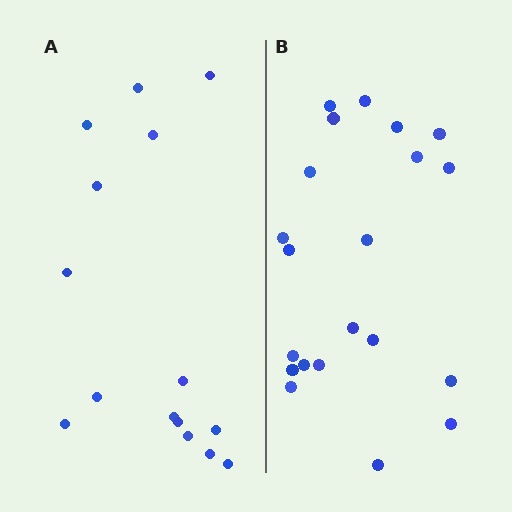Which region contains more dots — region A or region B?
Region B (the right region) has more dots.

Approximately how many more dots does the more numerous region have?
Region B has about 6 more dots than region A.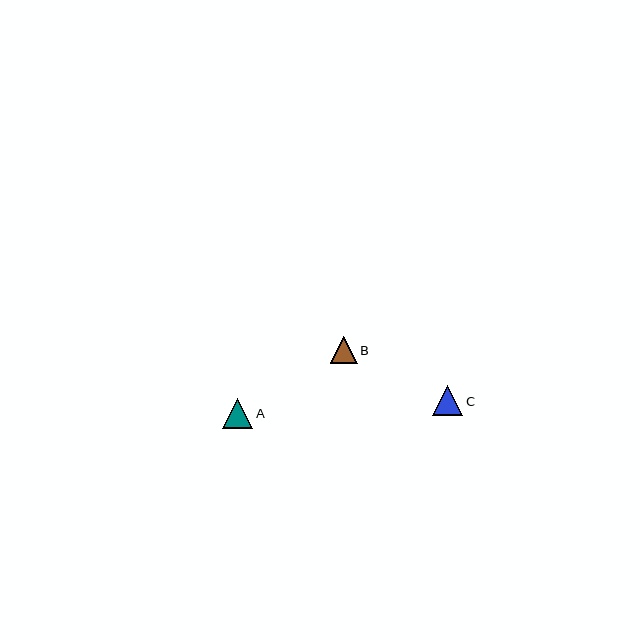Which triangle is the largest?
Triangle A is the largest with a size of approximately 30 pixels.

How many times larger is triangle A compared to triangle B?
Triangle A is approximately 1.1 times the size of triangle B.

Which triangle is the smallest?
Triangle B is the smallest with a size of approximately 27 pixels.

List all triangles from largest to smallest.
From largest to smallest: A, C, B.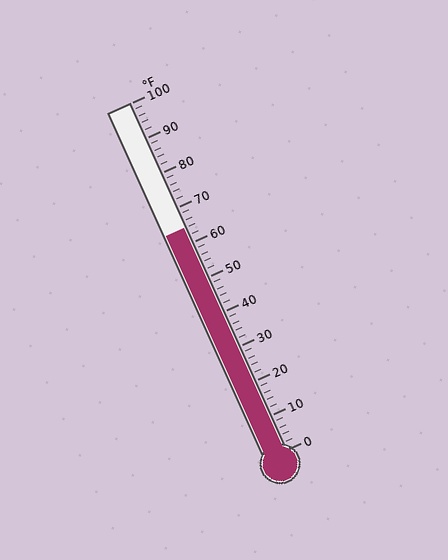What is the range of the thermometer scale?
The thermometer scale ranges from 0°F to 100°F.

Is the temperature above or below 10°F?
The temperature is above 10°F.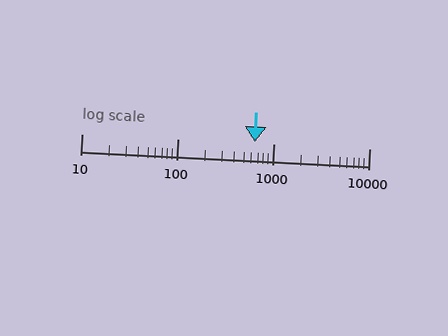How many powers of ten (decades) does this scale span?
The scale spans 3 decades, from 10 to 10000.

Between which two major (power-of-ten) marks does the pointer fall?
The pointer is between 100 and 1000.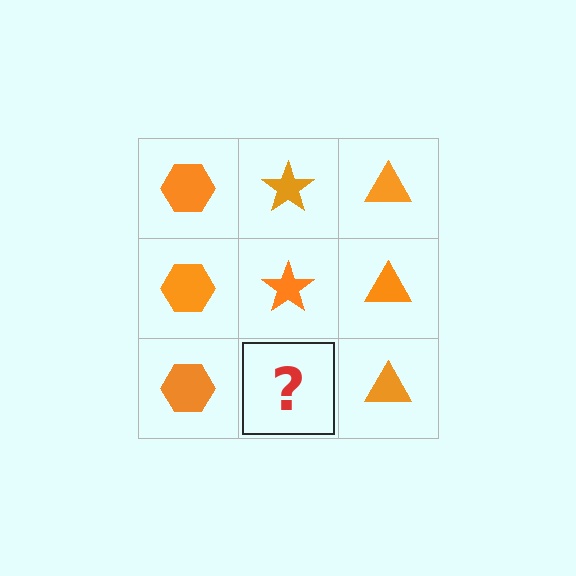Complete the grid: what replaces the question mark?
The question mark should be replaced with an orange star.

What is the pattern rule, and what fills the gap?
The rule is that each column has a consistent shape. The gap should be filled with an orange star.